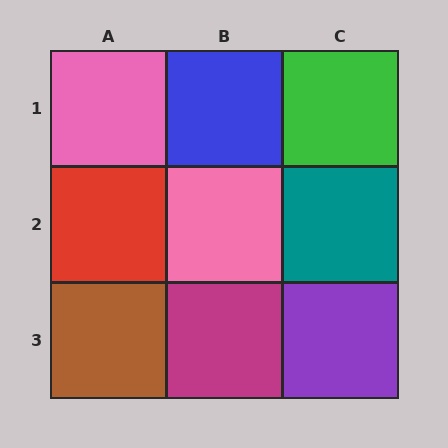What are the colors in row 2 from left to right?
Red, pink, teal.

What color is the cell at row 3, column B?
Magenta.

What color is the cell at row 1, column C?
Green.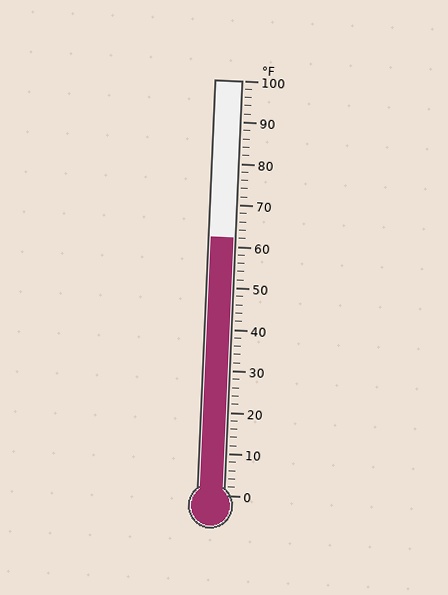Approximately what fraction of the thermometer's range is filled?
The thermometer is filled to approximately 60% of its range.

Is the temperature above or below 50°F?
The temperature is above 50°F.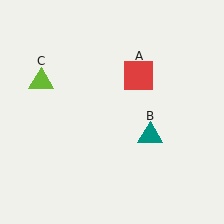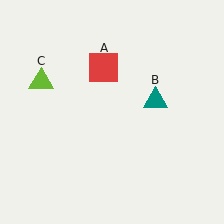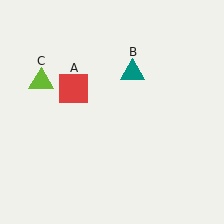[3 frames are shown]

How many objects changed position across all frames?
2 objects changed position: red square (object A), teal triangle (object B).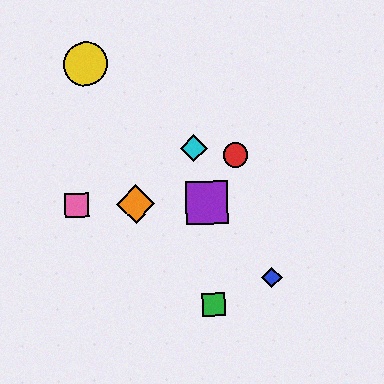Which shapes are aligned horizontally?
The purple square, the orange diamond, the pink square are aligned horizontally.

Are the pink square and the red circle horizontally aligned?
No, the pink square is at y≈205 and the red circle is at y≈155.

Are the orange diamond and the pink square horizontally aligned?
Yes, both are at y≈204.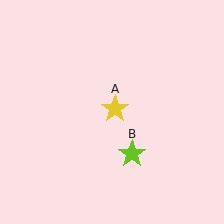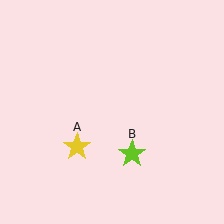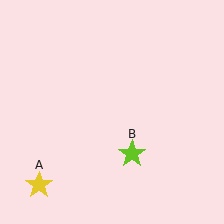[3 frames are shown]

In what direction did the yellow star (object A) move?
The yellow star (object A) moved down and to the left.